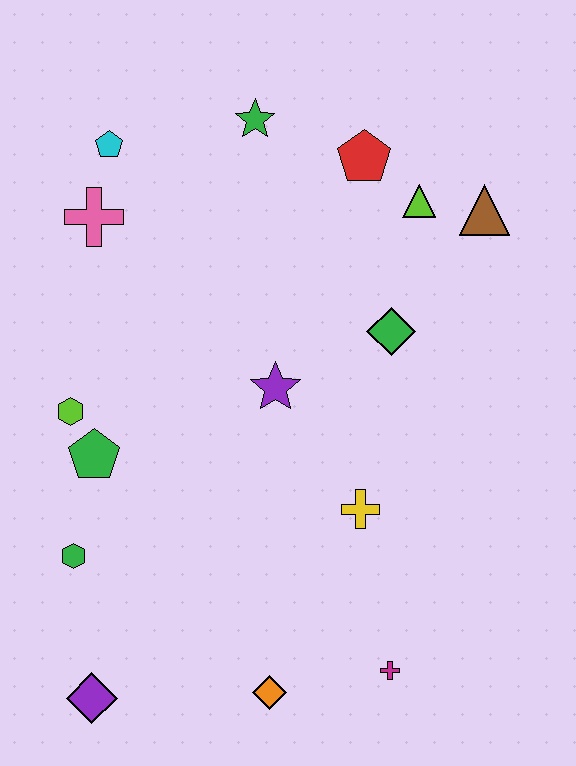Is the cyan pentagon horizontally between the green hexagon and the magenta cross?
Yes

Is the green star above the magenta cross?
Yes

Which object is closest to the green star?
The red pentagon is closest to the green star.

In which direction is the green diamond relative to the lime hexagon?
The green diamond is to the right of the lime hexagon.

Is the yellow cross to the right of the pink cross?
Yes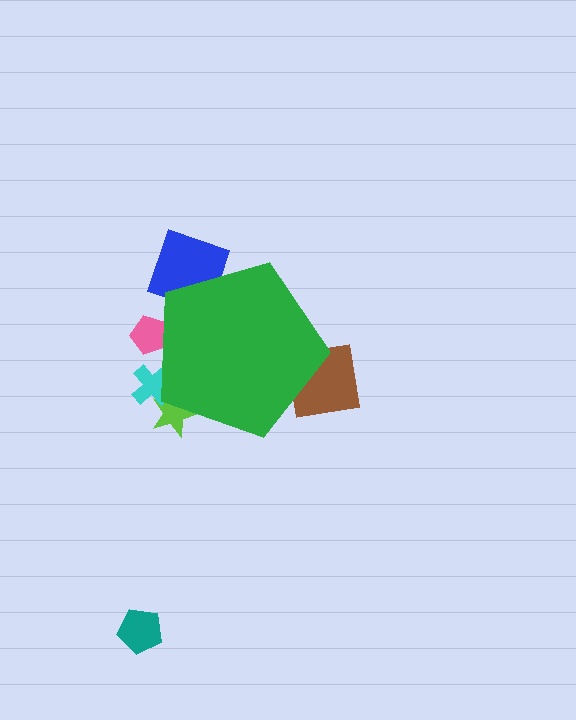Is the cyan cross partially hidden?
Yes, the cyan cross is partially hidden behind the green pentagon.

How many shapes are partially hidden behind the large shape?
5 shapes are partially hidden.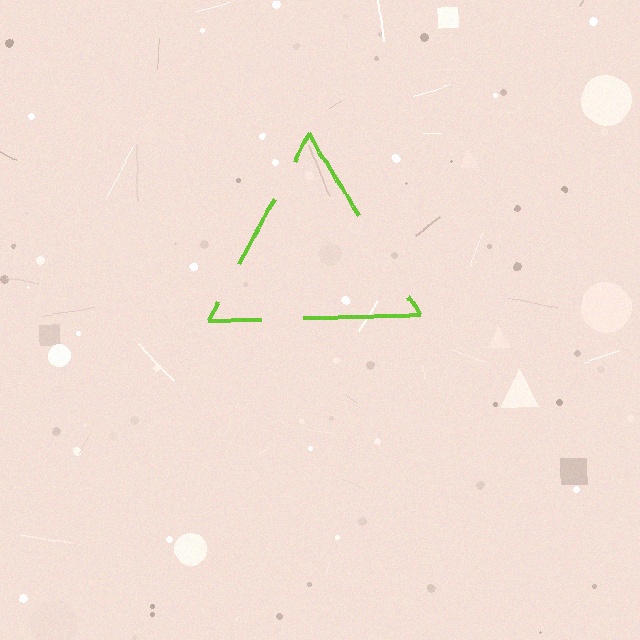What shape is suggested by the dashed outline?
The dashed outline suggests a triangle.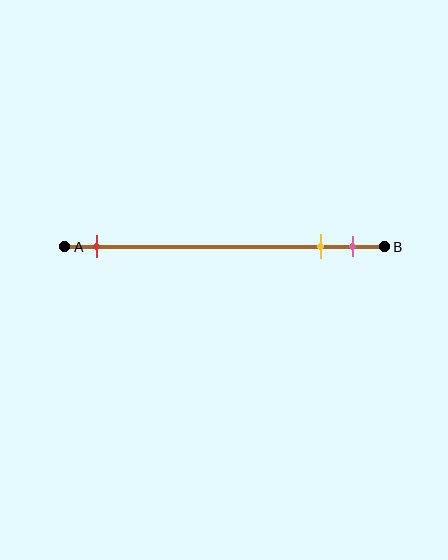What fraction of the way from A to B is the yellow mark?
The yellow mark is approximately 80% (0.8) of the way from A to B.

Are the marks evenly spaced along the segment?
No, the marks are not evenly spaced.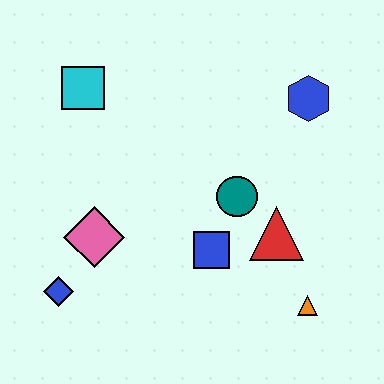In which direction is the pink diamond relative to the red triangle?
The pink diamond is to the left of the red triangle.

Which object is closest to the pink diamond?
The blue diamond is closest to the pink diamond.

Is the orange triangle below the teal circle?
Yes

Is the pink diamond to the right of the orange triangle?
No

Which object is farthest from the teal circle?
The blue diamond is farthest from the teal circle.